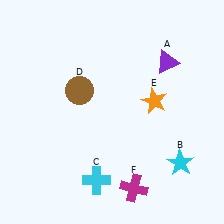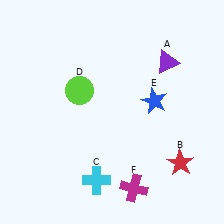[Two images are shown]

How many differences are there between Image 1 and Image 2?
There are 3 differences between the two images.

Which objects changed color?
B changed from cyan to red. D changed from brown to lime. E changed from orange to blue.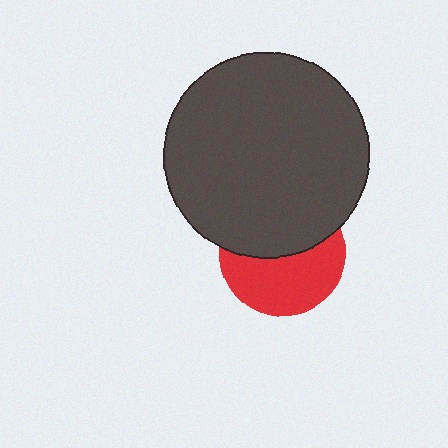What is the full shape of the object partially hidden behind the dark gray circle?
The partially hidden object is a red circle.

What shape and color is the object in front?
The object in front is a dark gray circle.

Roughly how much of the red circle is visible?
About half of it is visible (roughly 52%).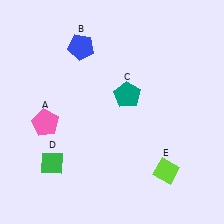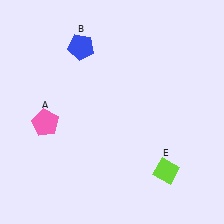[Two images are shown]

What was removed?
The green diamond (D), the teal pentagon (C) were removed in Image 2.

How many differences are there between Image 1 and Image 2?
There are 2 differences between the two images.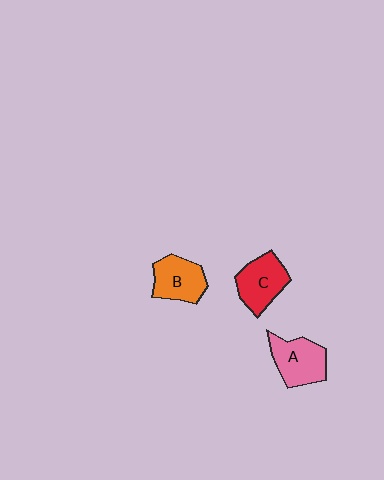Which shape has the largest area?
Shape A (pink).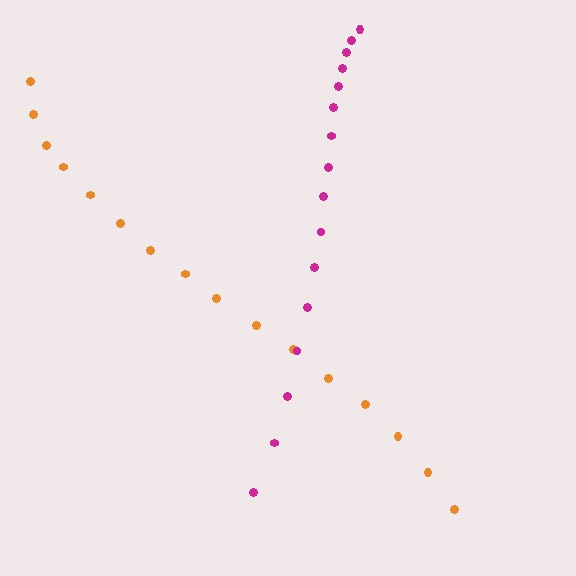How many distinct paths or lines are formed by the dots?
There are 2 distinct paths.